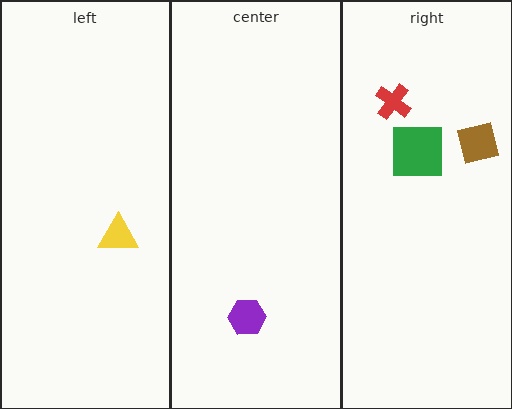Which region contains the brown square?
The right region.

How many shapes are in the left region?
1.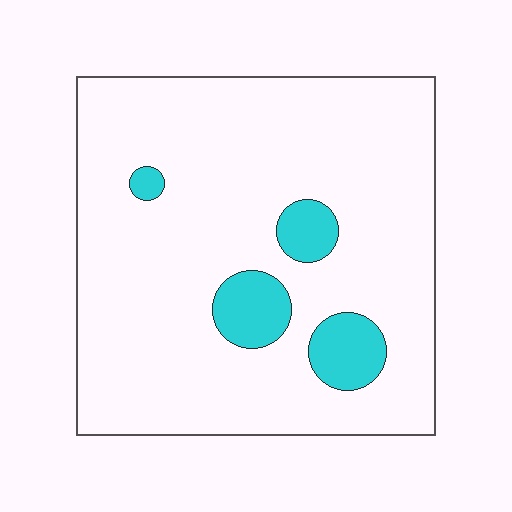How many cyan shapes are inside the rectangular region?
4.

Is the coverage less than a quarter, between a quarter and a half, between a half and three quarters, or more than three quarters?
Less than a quarter.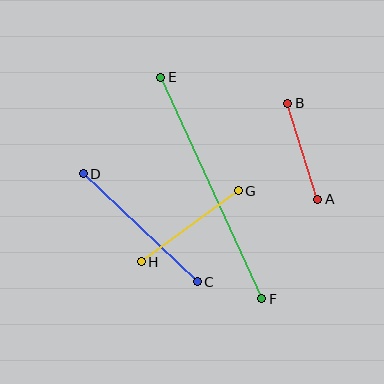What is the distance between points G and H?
The distance is approximately 120 pixels.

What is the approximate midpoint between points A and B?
The midpoint is at approximately (303, 151) pixels.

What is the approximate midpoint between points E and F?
The midpoint is at approximately (211, 188) pixels.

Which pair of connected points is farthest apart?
Points E and F are farthest apart.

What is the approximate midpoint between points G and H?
The midpoint is at approximately (190, 226) pixels.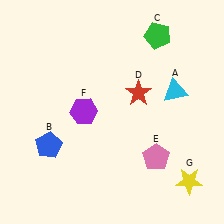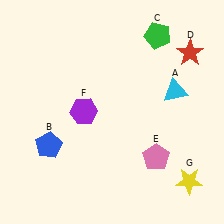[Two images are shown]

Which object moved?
The red star (D) moved right.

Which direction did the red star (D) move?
The red star (D) moved right.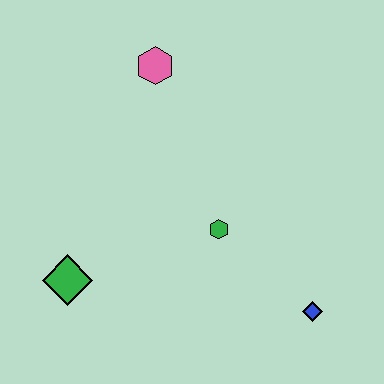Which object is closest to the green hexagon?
The blue diamond is closest to the green hexagon.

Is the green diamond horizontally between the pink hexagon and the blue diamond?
No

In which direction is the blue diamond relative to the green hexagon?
The blue diamond is to the right of the green hexagon.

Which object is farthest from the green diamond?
The blue diamond is farthest from the green diamond.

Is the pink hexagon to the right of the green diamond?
Yes